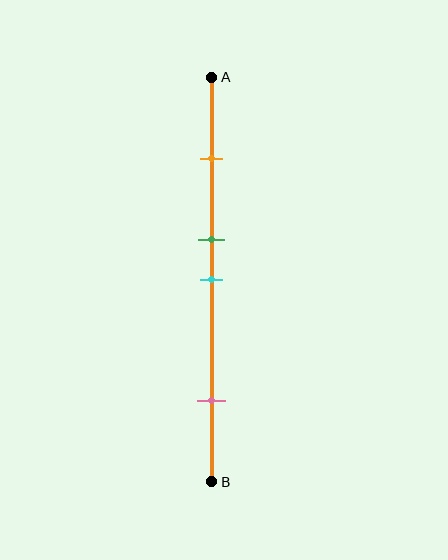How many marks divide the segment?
There are 4 marks dividing the segment.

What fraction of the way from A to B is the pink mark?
The pink mark is approximately 80% (0.8) of the way from A to B.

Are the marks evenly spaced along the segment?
No, the marks are not evenly spaced.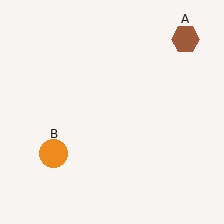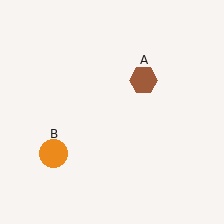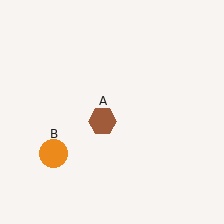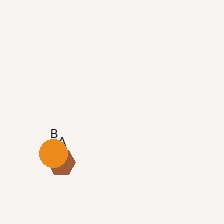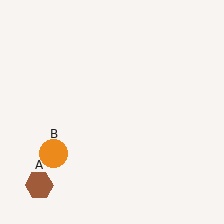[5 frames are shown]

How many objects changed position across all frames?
1 object changed position: brown hexagon (object A).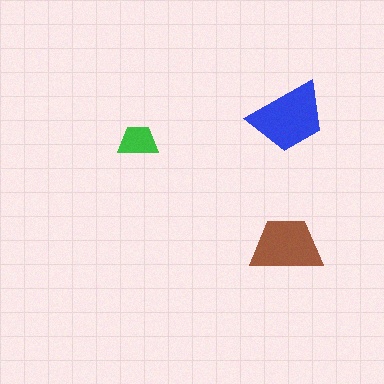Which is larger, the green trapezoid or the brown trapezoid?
The brown one.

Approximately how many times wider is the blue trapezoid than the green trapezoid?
About 2 times wider.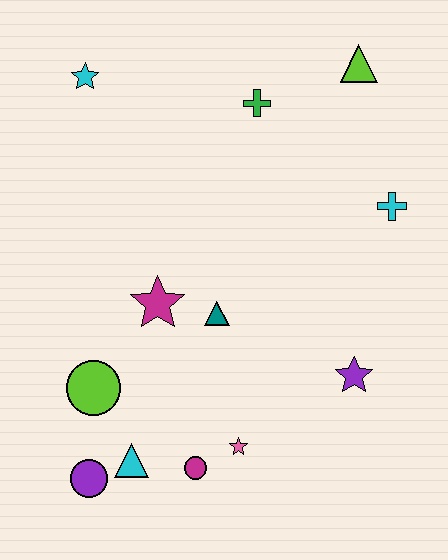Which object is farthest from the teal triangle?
The lime triangle is farthest from the teal triangle.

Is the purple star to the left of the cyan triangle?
No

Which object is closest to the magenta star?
The teal triangle is closest to the magenta star.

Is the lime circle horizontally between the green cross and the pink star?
No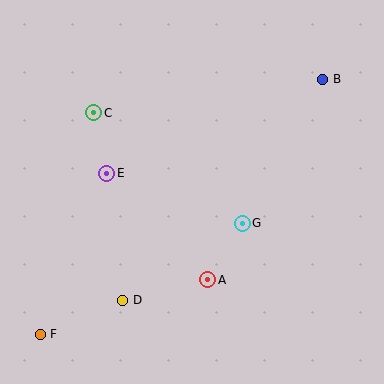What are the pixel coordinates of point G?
Point G is at (242, 223).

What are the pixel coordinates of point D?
Point D is at (123, 300).